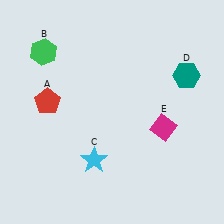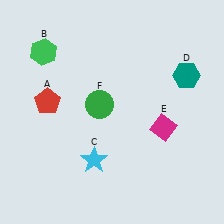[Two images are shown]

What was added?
A green circle (F) was added in Image 2.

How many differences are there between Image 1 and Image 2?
There is 1 difference between the two images.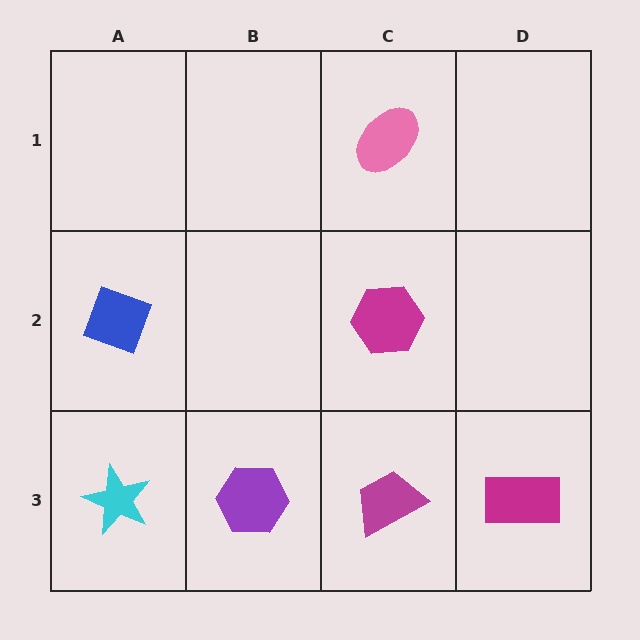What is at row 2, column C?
A magenta hexagon.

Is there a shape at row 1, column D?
No, that cell is empty.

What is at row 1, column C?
A pink ellipse.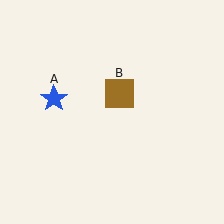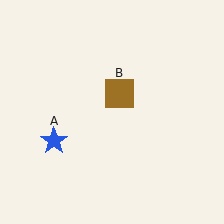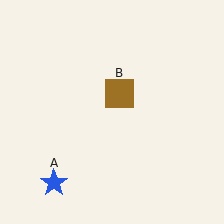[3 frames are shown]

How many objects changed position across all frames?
1 object changed position: blue star (object A).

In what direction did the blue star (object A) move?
The blue star (object A) moved down.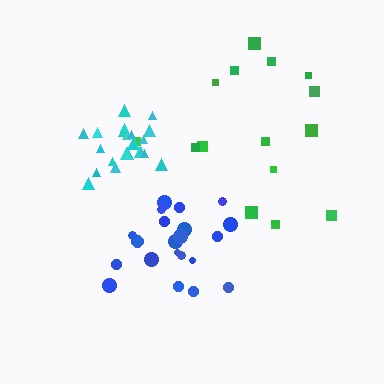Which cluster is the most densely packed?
Cyan.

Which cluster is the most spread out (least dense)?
Green.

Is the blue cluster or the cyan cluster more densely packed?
Cyan.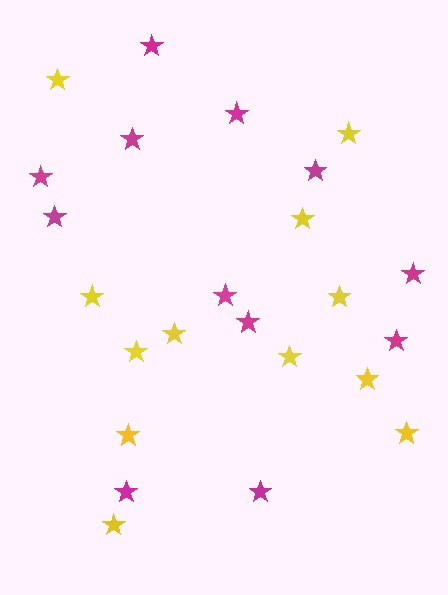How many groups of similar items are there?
There are 2 groups: one group of magenta stars (12) and one group of yellow stars (12).